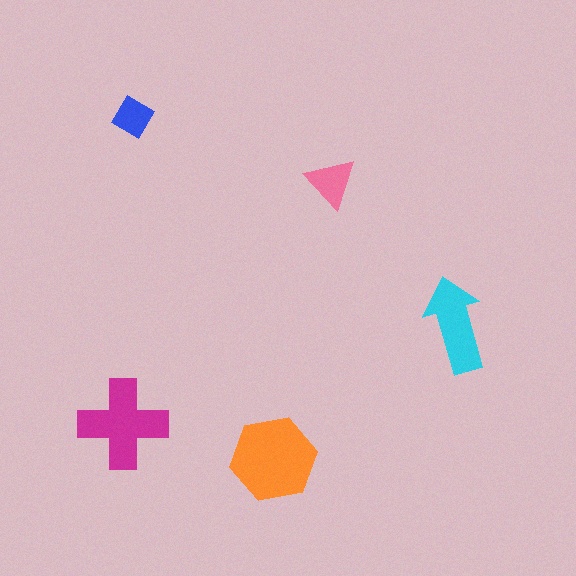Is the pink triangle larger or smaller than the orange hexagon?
Smaller.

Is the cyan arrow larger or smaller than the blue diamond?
Larger.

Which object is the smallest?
The blue diamond.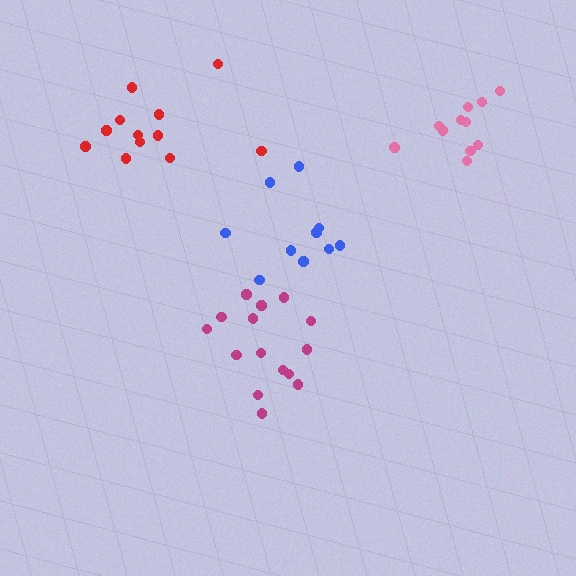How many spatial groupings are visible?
There are 4 spatial groupings.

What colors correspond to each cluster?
The clusters are colored: blue, red, magenta, pink.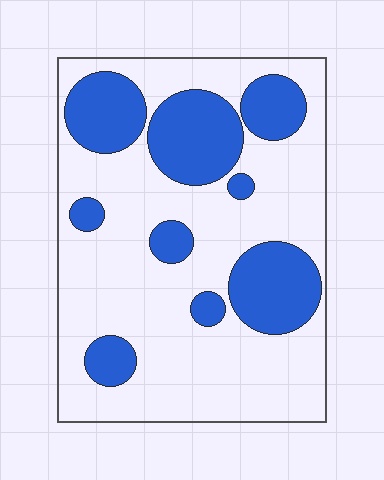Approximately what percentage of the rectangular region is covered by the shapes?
Approximately 30%.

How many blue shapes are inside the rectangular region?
9.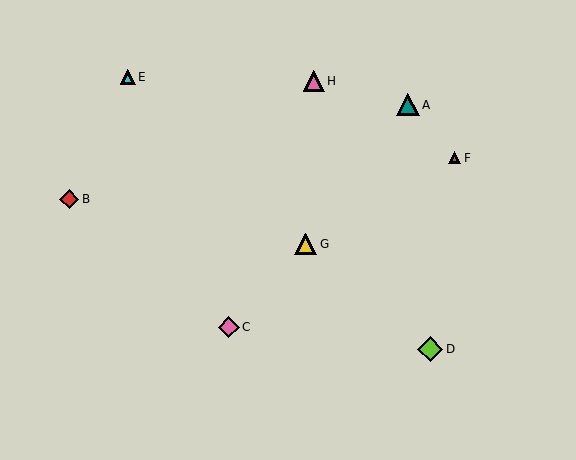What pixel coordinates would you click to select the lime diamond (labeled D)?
Click at (430, 349) to select the lime diamond D.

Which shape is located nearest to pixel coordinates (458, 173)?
The brown triangle (labeled F) at (455, 158) is nearest to that location.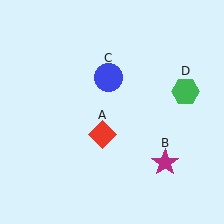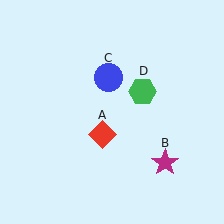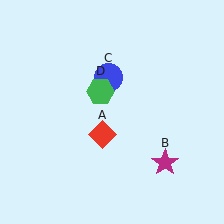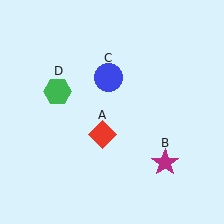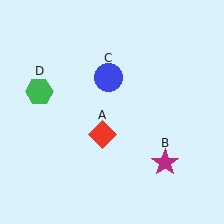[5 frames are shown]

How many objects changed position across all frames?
1 object changed position: green hexagon (object D).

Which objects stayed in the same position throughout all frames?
Red diamond (object A) and magenta star (object B) and blue circle (object C) remained stationary.